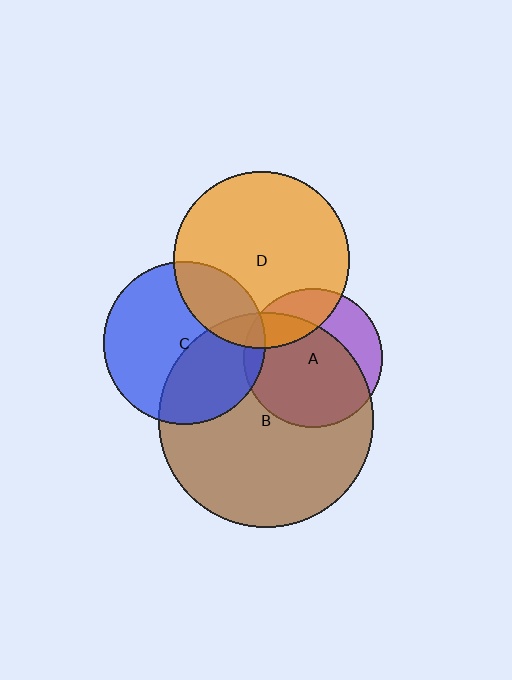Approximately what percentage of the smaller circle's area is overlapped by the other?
Approximately 10%.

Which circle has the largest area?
Circle B (brown).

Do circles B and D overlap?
Yes.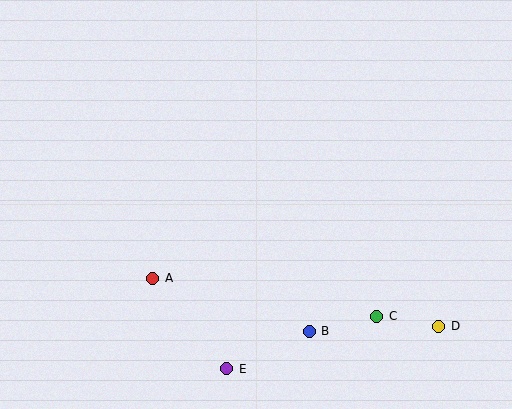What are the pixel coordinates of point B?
Point B is at (309, 331).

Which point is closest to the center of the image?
Point A at (153, 278) is closest to the center.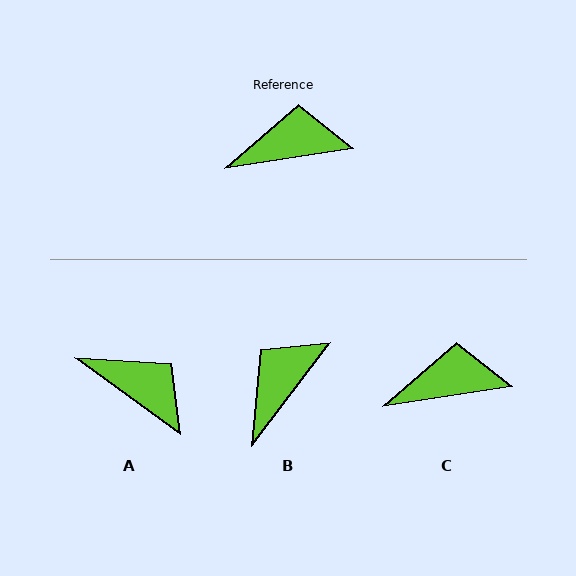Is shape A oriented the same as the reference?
No, it is off by about 44 degrees.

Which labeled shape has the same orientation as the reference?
C.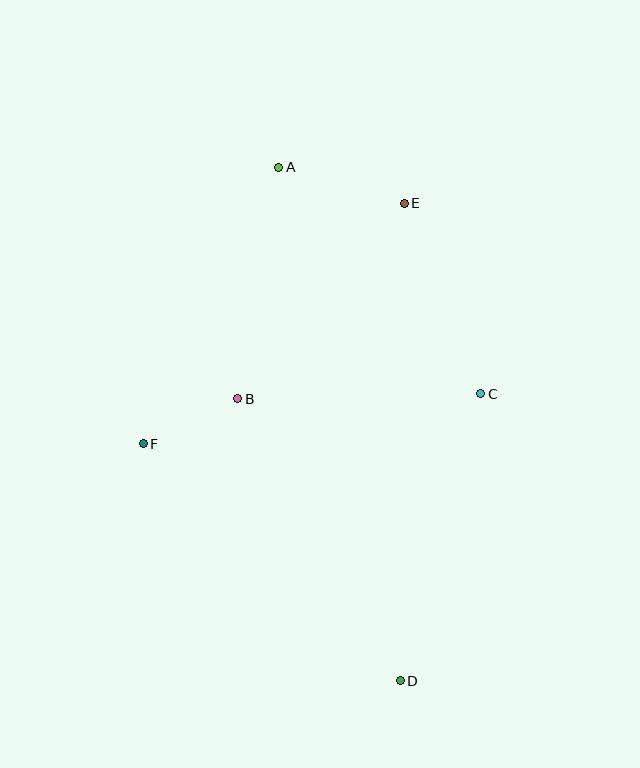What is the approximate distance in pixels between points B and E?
The distance between B and E is approximately 257 pixels.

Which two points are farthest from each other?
Points A and D are farthest from each other.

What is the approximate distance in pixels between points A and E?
The distance between A and E is approximately 131 pixels.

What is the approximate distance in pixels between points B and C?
The distance between B and C is approximately 243 pixels.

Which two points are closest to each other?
Points B and F are closest to each other.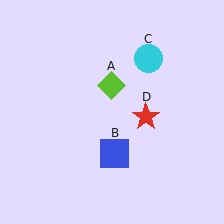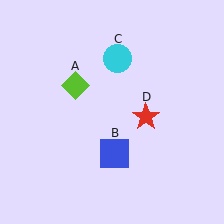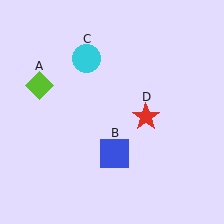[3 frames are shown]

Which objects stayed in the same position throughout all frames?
Blue square (object B) and red star (object D) remained stationary.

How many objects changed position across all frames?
2 objects changed position: lime diamond (object A), cyan circle (object C).